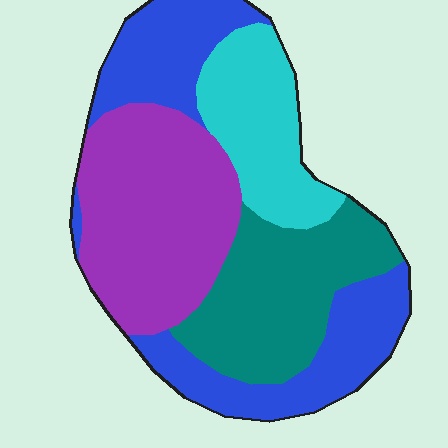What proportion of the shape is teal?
Teal takes up about one quarter (1/4) of the shape.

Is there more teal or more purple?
Purple.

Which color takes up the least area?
Cyan, at roughly 15%.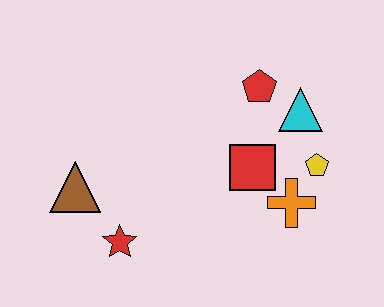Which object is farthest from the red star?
The cyan triangle is farthest from the red star.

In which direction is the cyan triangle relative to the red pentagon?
The cyan triangle is to the right of the red pentagon.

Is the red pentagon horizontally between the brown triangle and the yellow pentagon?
Yes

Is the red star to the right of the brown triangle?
Yes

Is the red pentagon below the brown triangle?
No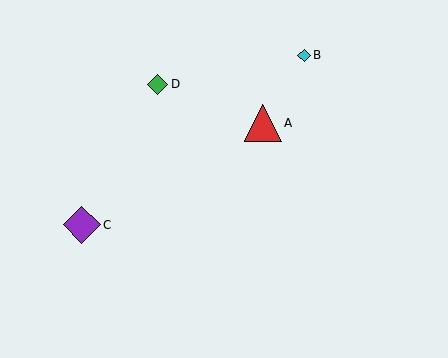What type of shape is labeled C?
Shape C is a purple diamond.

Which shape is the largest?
The purple diamond (labeled C) is the largest.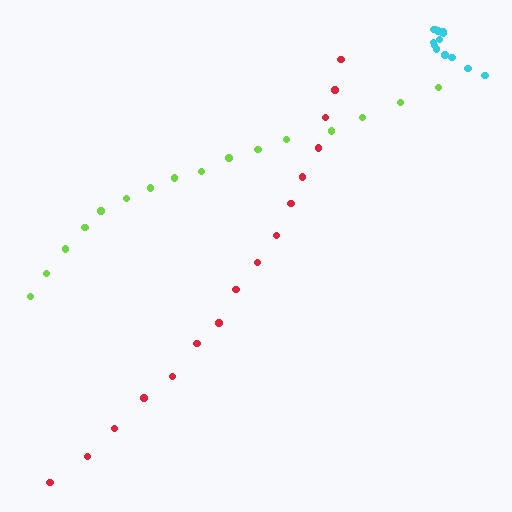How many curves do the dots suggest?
There are 3 distinct paths.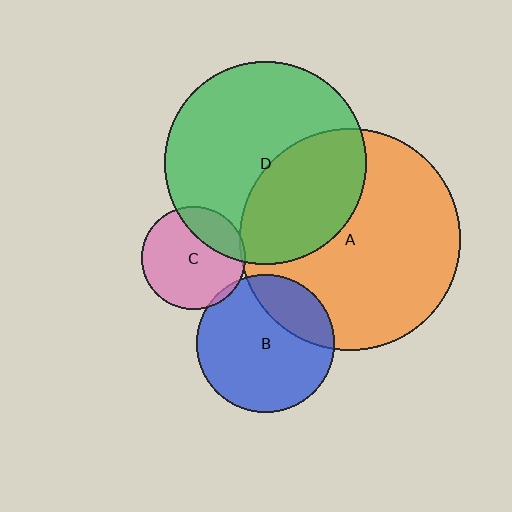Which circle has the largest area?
Circle A (orange).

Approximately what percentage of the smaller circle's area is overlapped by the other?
Approximately 5%.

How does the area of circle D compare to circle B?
Approximately 2.2 times.